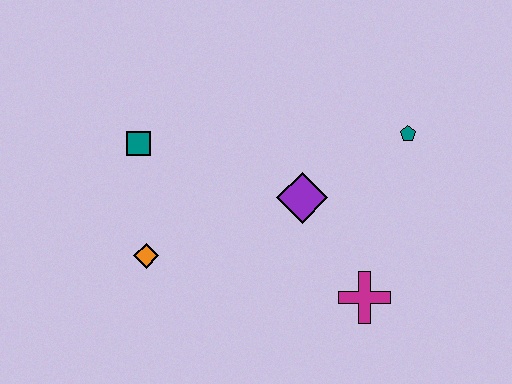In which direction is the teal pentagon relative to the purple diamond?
The teal pentagon is to the right of the purple diamond.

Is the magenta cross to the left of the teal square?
No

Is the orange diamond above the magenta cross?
Yes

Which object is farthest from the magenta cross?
The teal square is farthest from the magenta cross.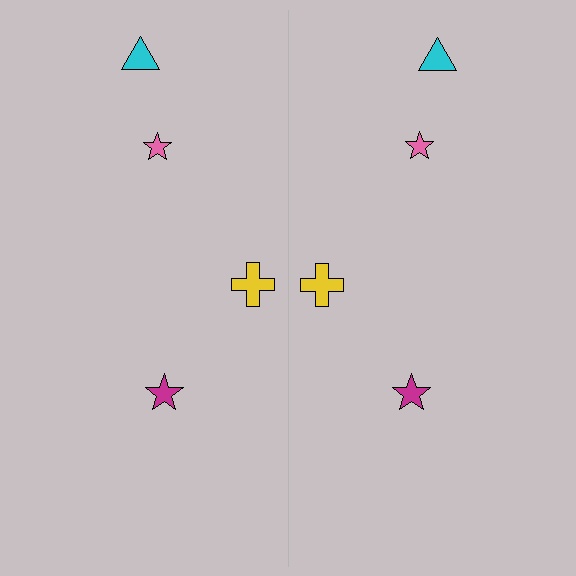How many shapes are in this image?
There are 8 shapes in this image.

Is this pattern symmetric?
Yes, this pattern has bilateral (reflection) symmetry.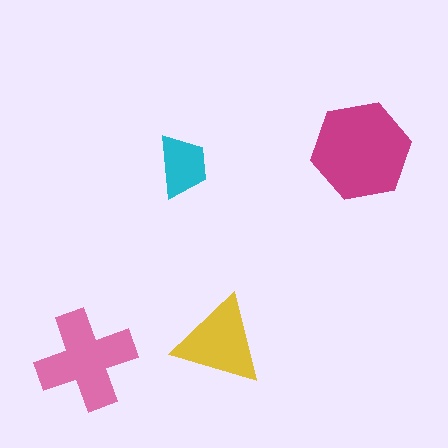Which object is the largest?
The magenta hexagon.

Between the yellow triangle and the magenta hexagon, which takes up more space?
The magenta hexagon.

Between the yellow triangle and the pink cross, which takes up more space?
The pink cross.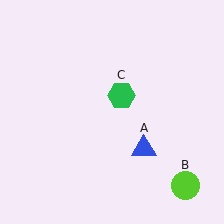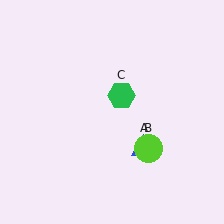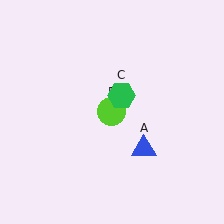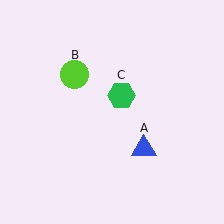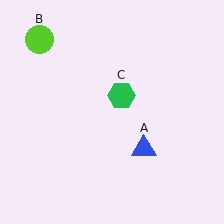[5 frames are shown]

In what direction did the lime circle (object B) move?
The lime circle (object B) moved up and to the left.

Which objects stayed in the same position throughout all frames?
Blue triangle (object A) and green hexagon (object C) remained stationary.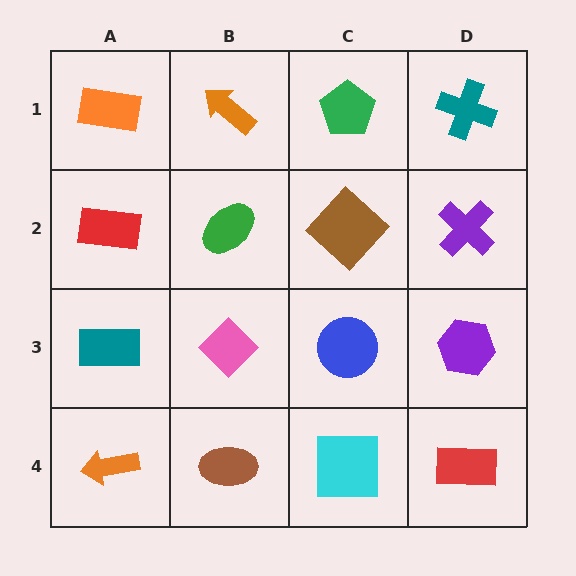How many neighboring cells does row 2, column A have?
3.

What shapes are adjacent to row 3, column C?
A brown diamond (row 2, column C), a cyan square (row 4, column C), a pink diamond (row 3, column B), a purple hexagon (row 3, column D).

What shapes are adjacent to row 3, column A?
A red rectangle (row 2, column A), an orange arrow (row 4, column A), a pink diamond (row 3, column B).